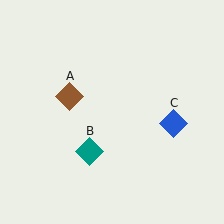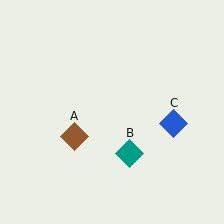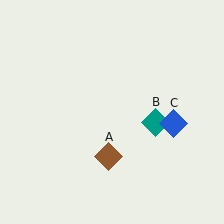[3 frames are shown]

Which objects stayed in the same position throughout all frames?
Blue diamond (object C) remained stationary.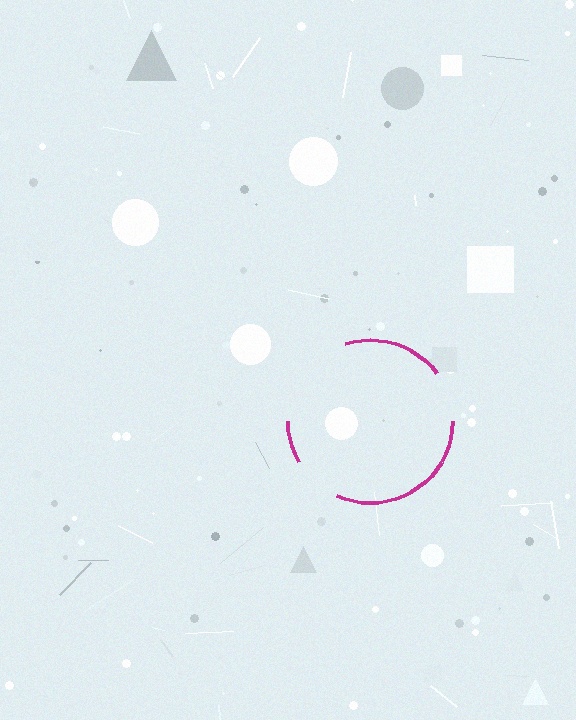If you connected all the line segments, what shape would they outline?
They would outline a circle.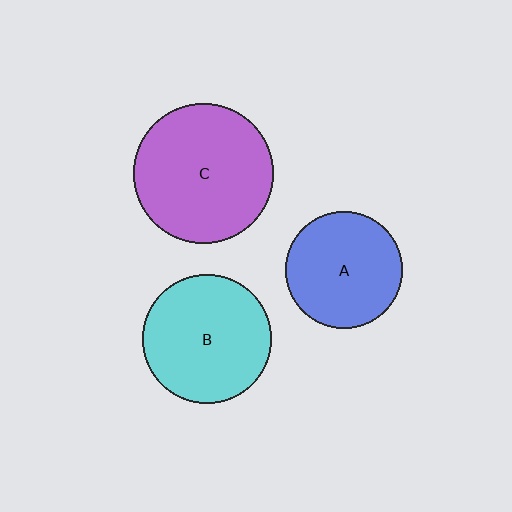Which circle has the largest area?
Circle C (purple).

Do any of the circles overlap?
No, none of the circles overlap.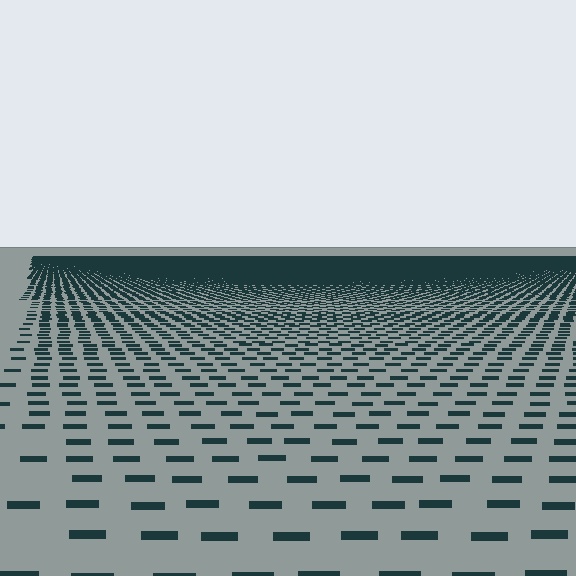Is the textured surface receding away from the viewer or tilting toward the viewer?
The surface is receding away from the viewer. Texture elements get smaller and denser toward the top.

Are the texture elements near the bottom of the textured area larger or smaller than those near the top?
Larger. Near the bottom, elements are closer to the viewer and appear at a bigger on-screen size.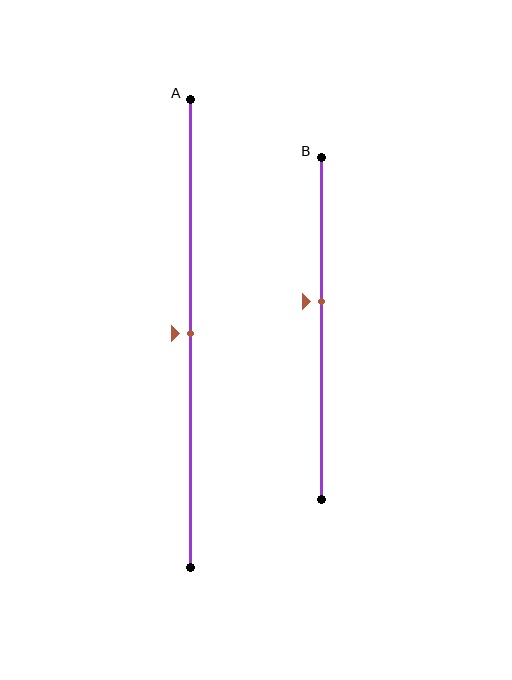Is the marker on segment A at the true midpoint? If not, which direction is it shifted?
Yes, the marker on segment A is at the true midpoint.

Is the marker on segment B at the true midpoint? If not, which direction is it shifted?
No, the marker on segment B is shifted upward by about 8% of the segment length.